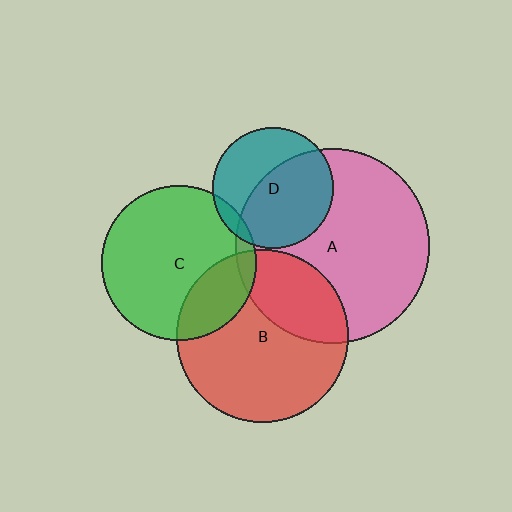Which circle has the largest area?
Circle A (pink).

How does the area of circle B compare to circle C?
Approximately 1.2 times.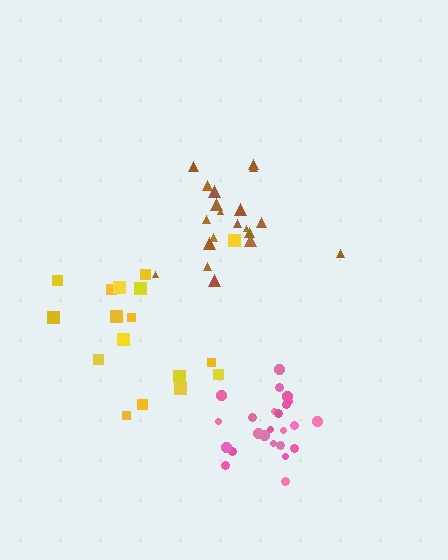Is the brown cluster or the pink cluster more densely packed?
Brown.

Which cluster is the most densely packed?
Brown.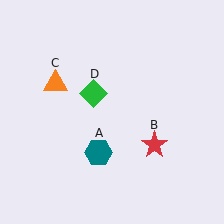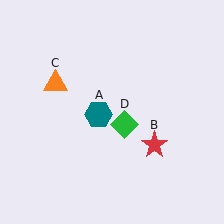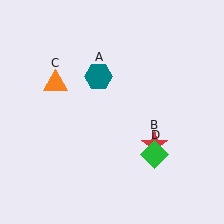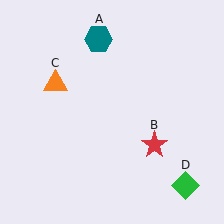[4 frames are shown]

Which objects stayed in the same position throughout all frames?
Red star (object B) and orange triangle (object C) remained stationary.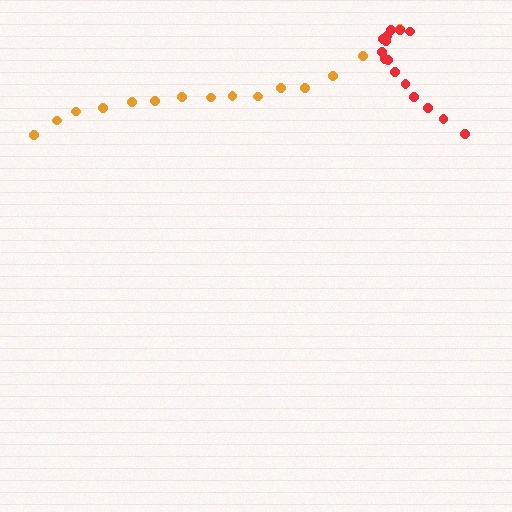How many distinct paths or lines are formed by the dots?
There are 2 distinct paths.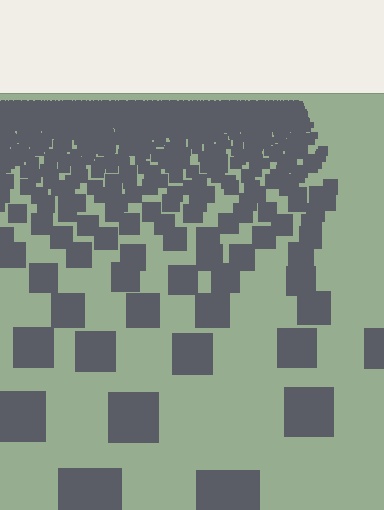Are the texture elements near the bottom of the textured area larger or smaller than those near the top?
Larger. Near the bottom, elements are closer to the viewer and appear at a bigger on-screen size.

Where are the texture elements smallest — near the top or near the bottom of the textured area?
Near the top.